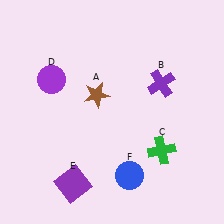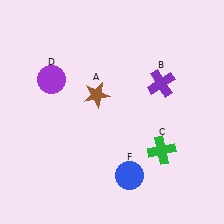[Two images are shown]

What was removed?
The purple square (E) was removed in Image 2.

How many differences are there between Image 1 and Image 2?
There is 1 difference between the two images.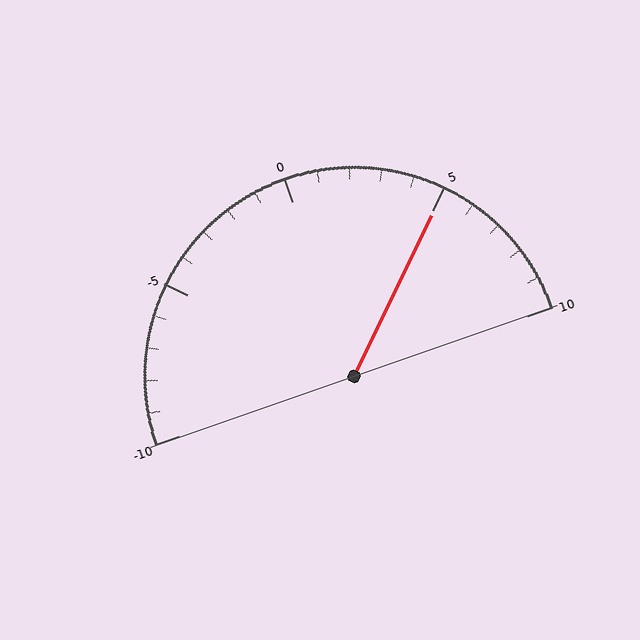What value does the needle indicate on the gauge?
The needle indicates approximately 5.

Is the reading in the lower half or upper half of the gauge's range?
The reading is in the upper half of the range (-10 to 10).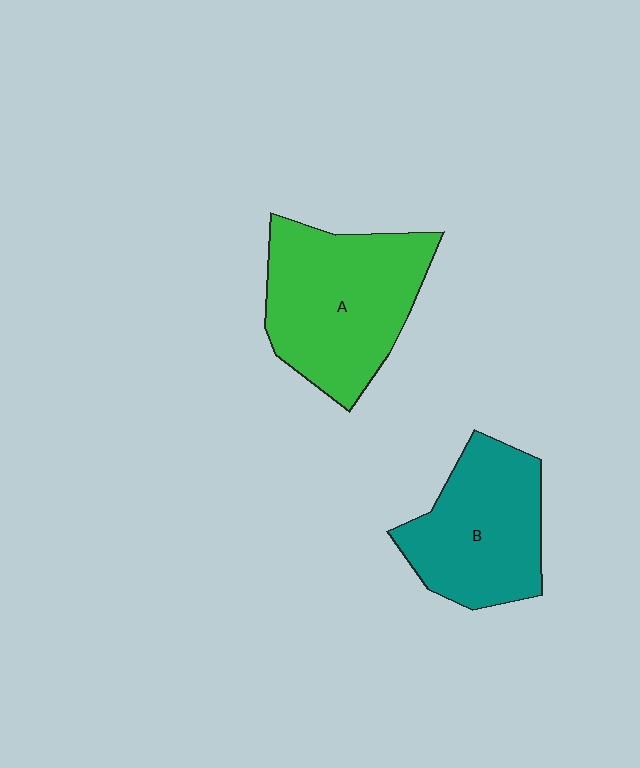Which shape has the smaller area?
Shape B (teal).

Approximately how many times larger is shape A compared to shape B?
Approximately 1.2 times.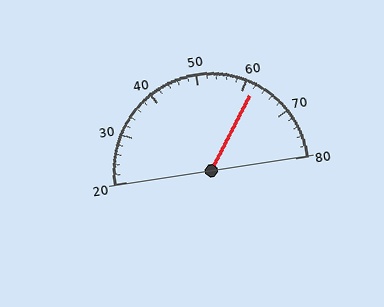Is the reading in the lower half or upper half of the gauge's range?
The reading is in the upper half of the range (20 to 80).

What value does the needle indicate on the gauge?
The needle indicates approximately 62.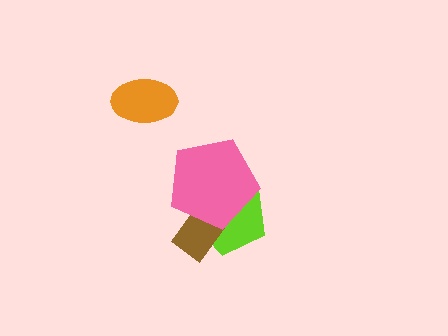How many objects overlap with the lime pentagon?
2 objects overlap with the lime pentagon.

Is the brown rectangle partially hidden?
Yes, it is partially covered by another shape.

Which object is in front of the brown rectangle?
The pink pentagon is in front of the brown rectangle.